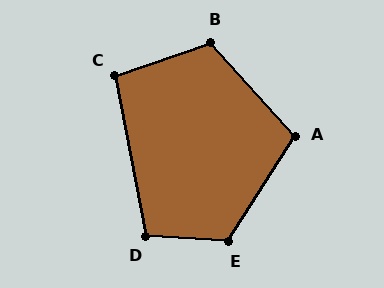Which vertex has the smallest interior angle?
C, at approximately 98 degrees.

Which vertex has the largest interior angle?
E, at approximately 120 degrees.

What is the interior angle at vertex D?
Approximately 104 degrees (obtuse).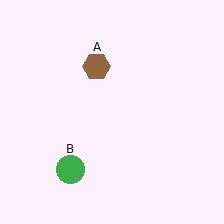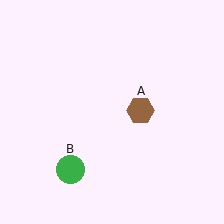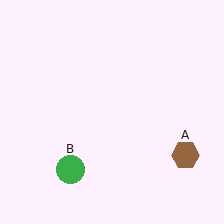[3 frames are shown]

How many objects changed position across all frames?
1 object changed position: brown hexagon (object A).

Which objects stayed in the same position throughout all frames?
Green circle (object B) remained stationary.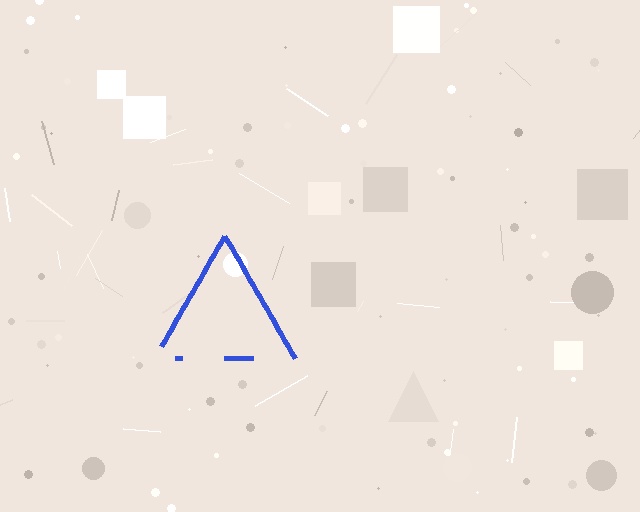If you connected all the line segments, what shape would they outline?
They would outline a triangle.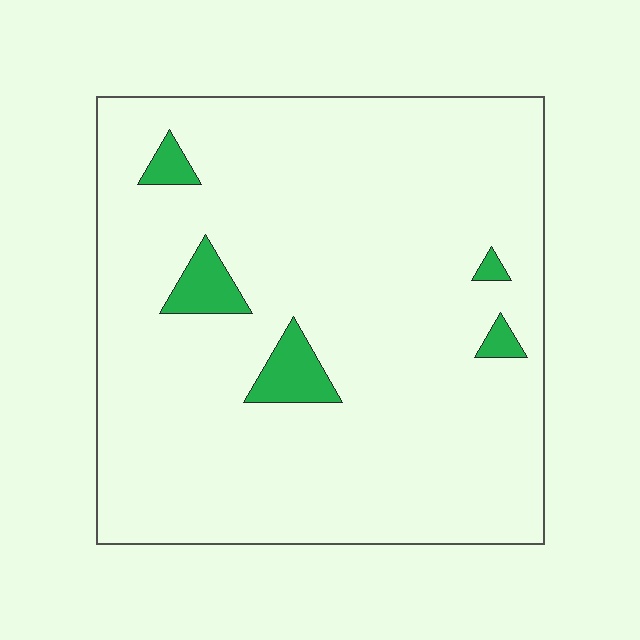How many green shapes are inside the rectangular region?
5.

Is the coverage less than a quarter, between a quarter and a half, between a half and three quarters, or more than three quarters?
Less than a quarter.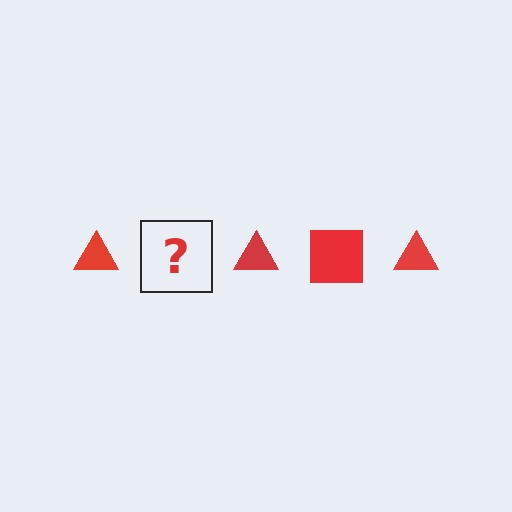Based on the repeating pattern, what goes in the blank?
The blank should be a red square.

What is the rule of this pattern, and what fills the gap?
The rule is that the pattern cycles through triangle, square shapes in red. The gap should be filled with a red square.